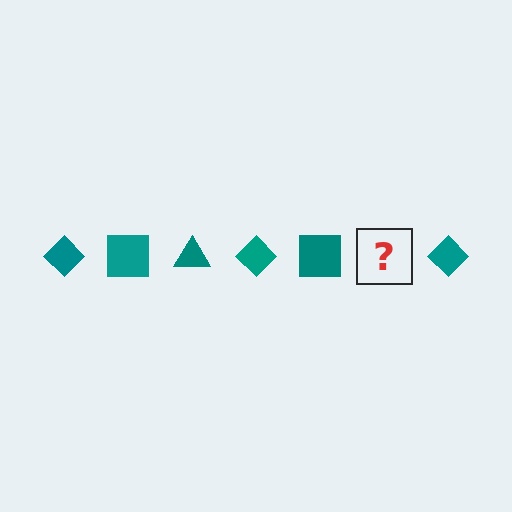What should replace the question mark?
The question mark should be replaced with a teal triangle.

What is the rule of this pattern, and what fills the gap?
The rule is that the pattern cycles through diamond, square, triangle shapes in teal. The gap should be filled with a teal triangle.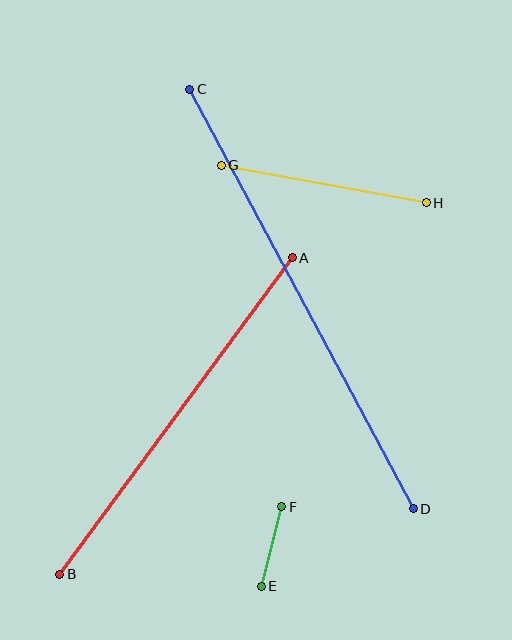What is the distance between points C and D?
The distance is approximately 475 pixels.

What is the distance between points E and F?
The distance is approximately 82 pixels.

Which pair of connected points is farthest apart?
Points C and D are farthest apart.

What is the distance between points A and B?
The distance is approximately 393 pixels.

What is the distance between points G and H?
The distance is approximately 209 pixels.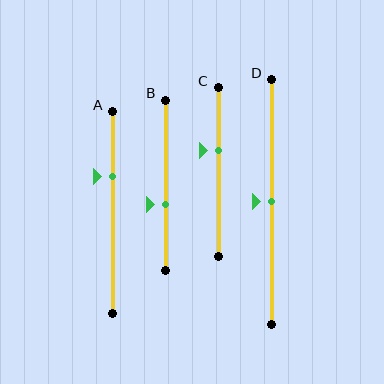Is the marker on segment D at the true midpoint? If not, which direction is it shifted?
Yes, the marker on segment D is at the true midpoint.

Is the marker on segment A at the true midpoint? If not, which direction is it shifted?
No, the marker on segment A is shifted upward by about 18% of the segment length.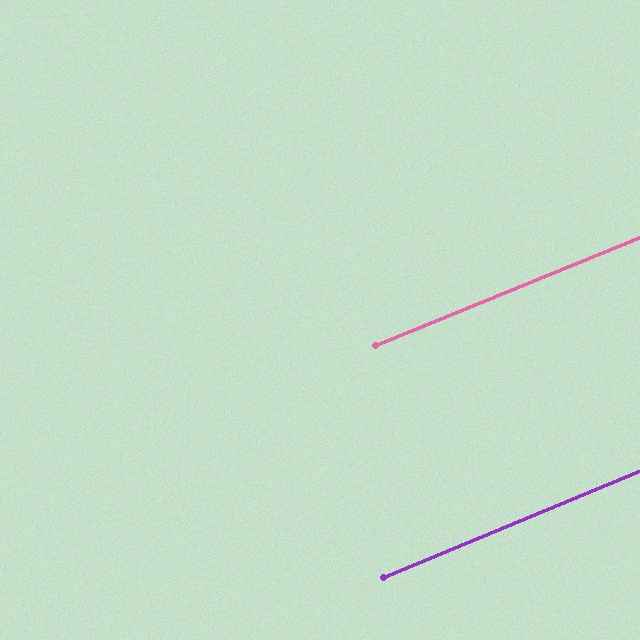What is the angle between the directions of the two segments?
Approximately 0 degrees.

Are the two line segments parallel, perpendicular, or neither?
Parallel — their directions differ by only 0.2°.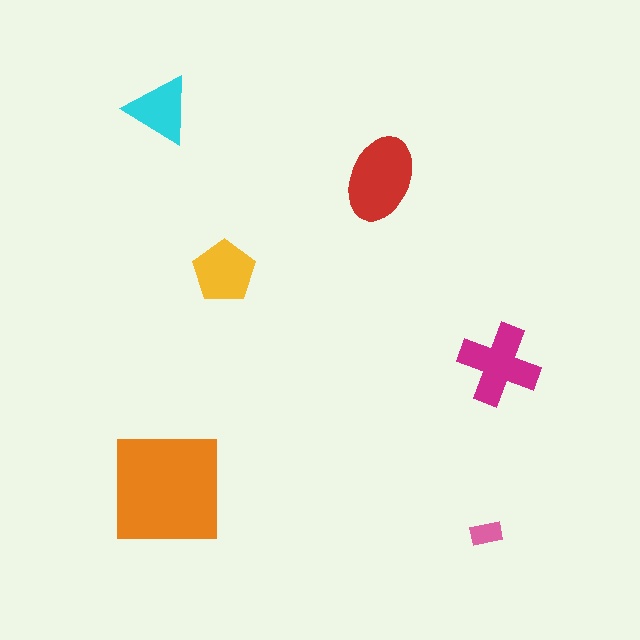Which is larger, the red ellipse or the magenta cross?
The red ellipse.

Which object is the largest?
The orange square.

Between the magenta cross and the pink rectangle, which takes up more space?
The magenta cross.